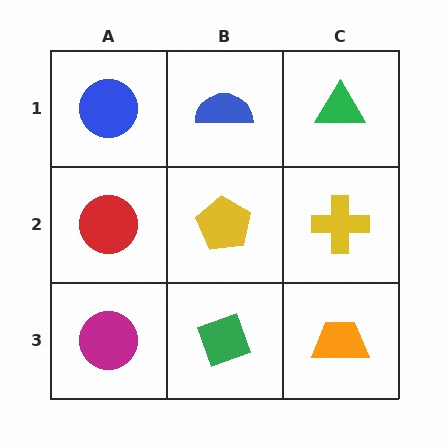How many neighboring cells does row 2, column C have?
3.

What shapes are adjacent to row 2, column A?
A blue circle (row 1, column A), a magenta circle (row 3, column A), a yellow pentagon (row 2, column B).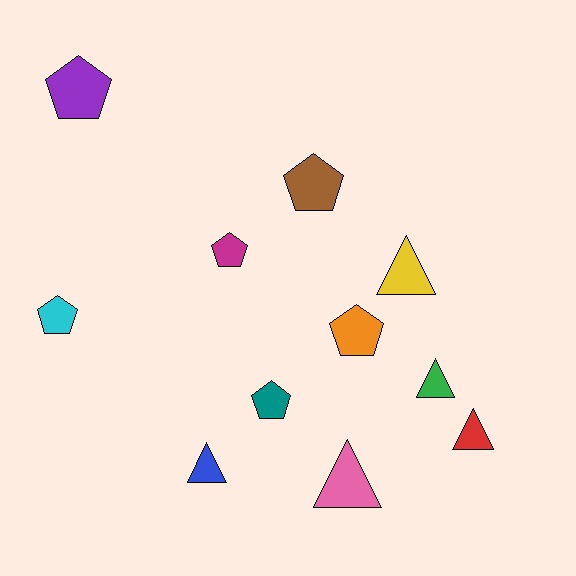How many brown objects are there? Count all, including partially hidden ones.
There is 1 brown object.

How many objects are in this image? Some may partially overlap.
There are 11 objects.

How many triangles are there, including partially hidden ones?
There are 5 triangles.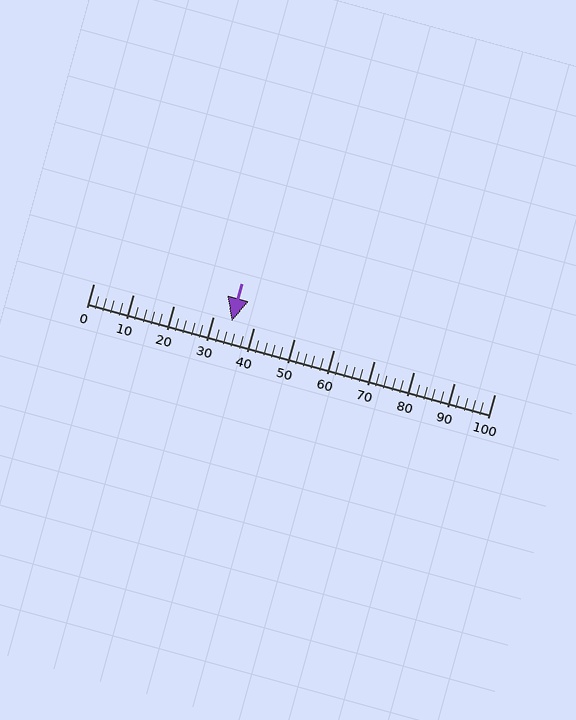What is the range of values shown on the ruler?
The ruler shows values from 0 to 100.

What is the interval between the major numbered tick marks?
The major tick marks are spaced 10 units apart.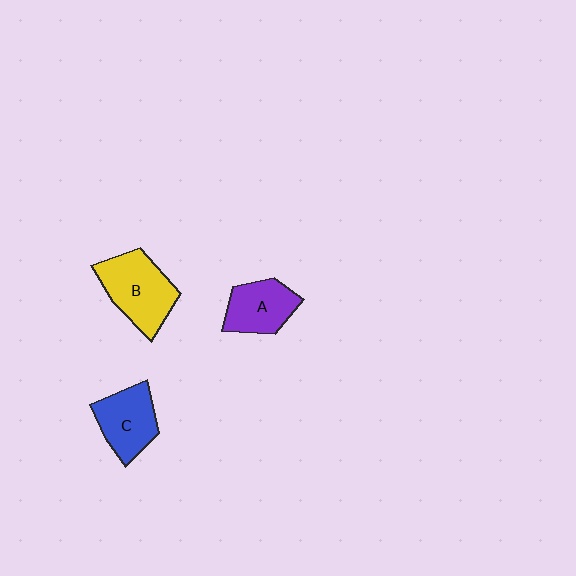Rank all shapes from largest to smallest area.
From largest to smallest: B (yellow), C (blue), A (purple).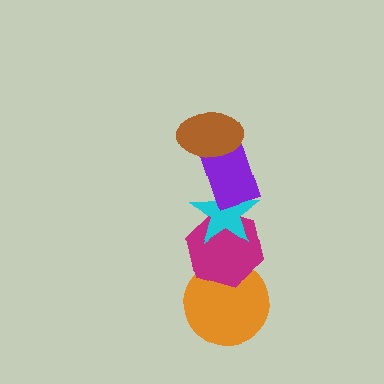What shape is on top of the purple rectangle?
The brown ellipse is on top of the purple rectangle.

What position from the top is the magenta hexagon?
The magenta hexagon is 4th from the top.